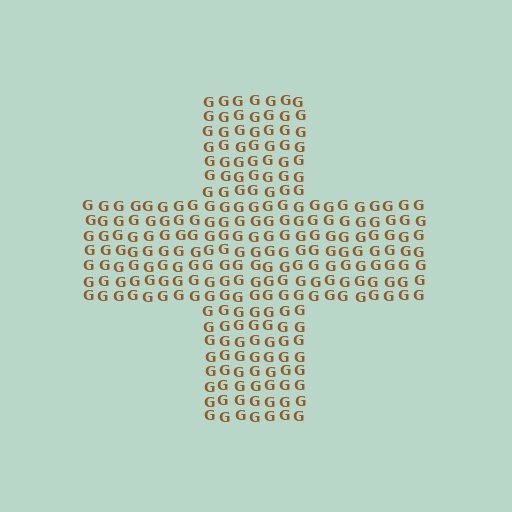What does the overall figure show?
The overall figure shows a cross.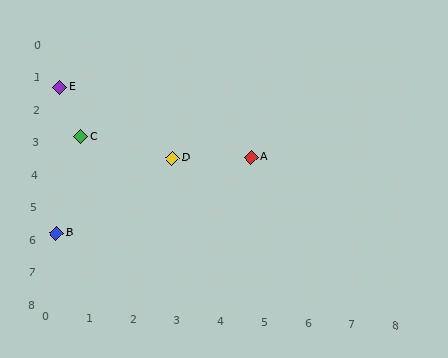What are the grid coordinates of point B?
Point B is at approximately (0.2, 5.8).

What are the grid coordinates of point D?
Point D is at approximately (2.8, 3.4).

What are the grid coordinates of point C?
Point C is at approximately (0.7, 2.8).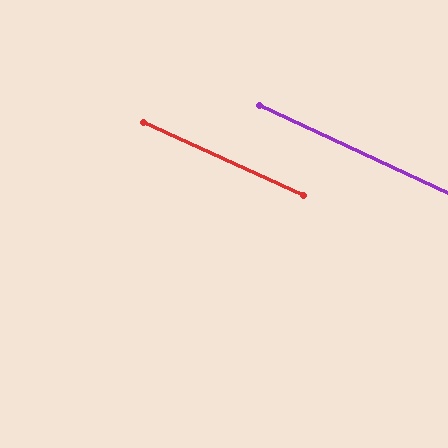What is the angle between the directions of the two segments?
Approximately 0 degrees.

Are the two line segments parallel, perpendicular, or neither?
Parallel — their directions differ by only 0.1°.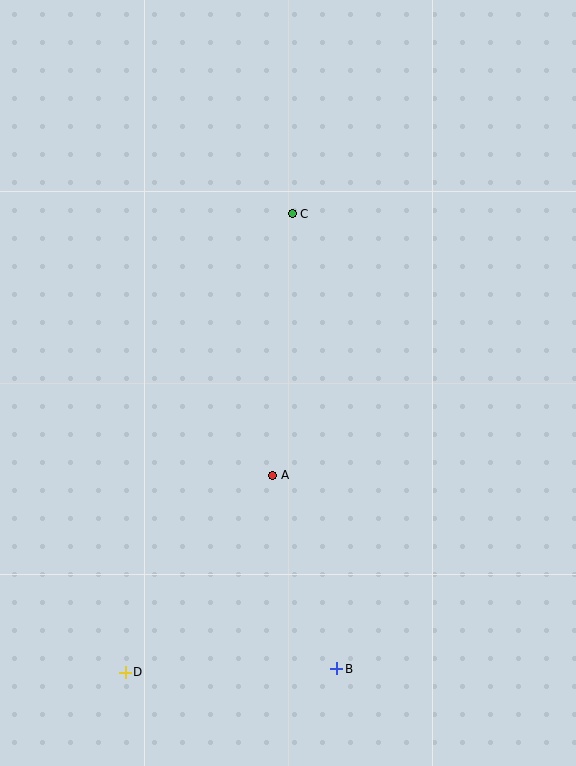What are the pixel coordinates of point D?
Point D is at (125, 672).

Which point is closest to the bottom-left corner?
Point D is closest to the bottom-left corner.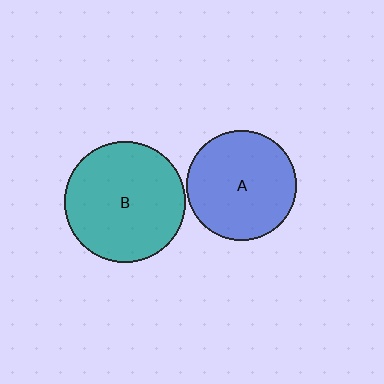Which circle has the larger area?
Circle B (teal).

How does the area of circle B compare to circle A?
Approximately 1.2 times.